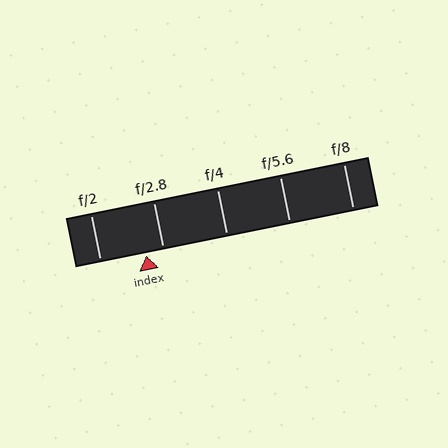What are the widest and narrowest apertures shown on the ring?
The widest aperture shown is f/2 and the narrowest is f/8.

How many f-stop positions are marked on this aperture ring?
There are 5 f-stop positions marked.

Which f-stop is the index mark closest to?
The index mark is closest to f/2.8.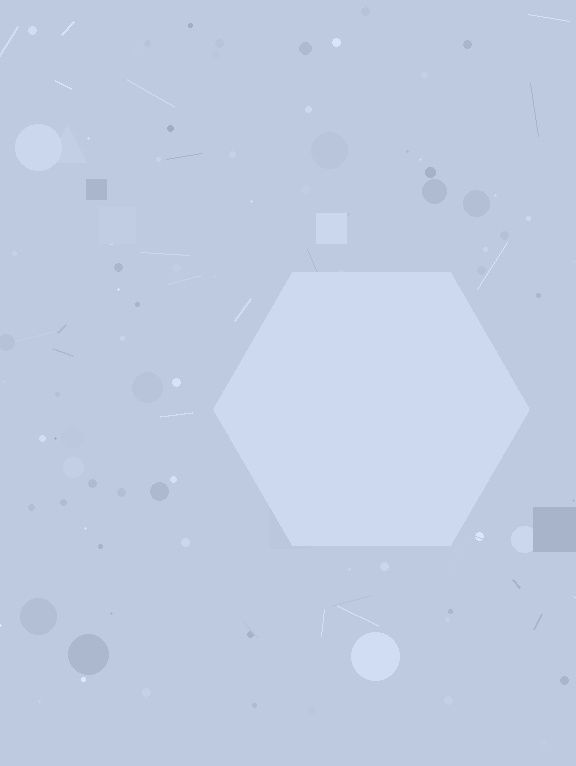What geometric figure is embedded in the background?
A hexagon is embedded in the background.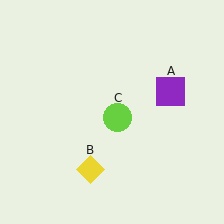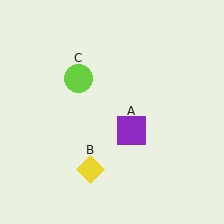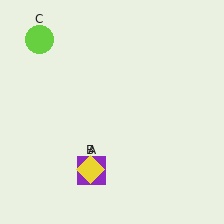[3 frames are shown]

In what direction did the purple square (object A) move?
The purple square (object A) moved down and to the left.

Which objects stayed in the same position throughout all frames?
Yellow diamond (object B) remained stationary.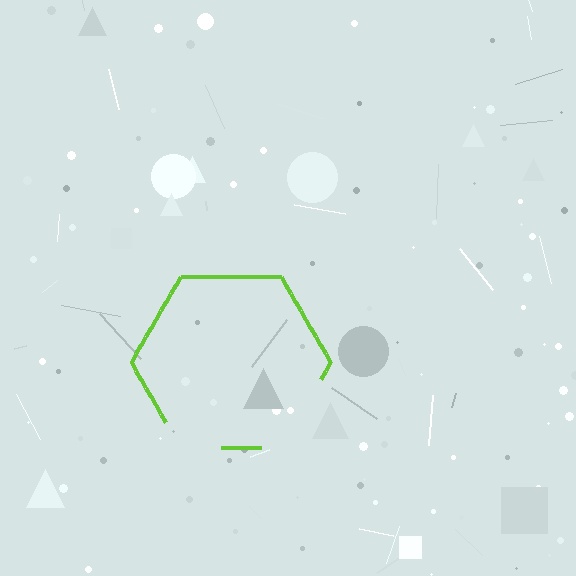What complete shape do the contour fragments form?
The contour fragments form a hexagon.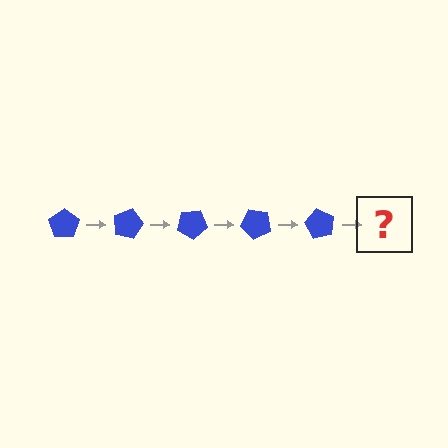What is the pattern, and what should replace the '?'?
The pattern is that the pentagon rotates 15 degrees each step. The '?' should be a blue pentagon rotated 75 degrees.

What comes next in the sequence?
The next element should be a blue pentagon rotated 75 degrees.